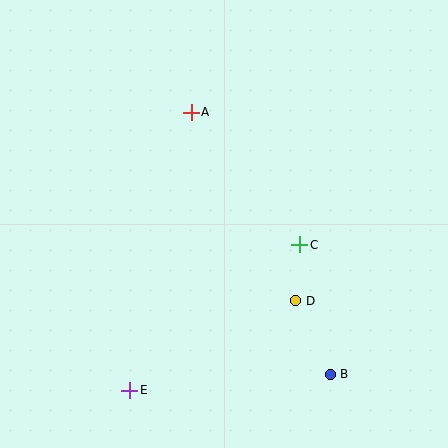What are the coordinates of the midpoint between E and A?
The midpoint between E and A is at (161, 251).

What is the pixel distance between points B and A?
The distance between B and A is 297 pixels.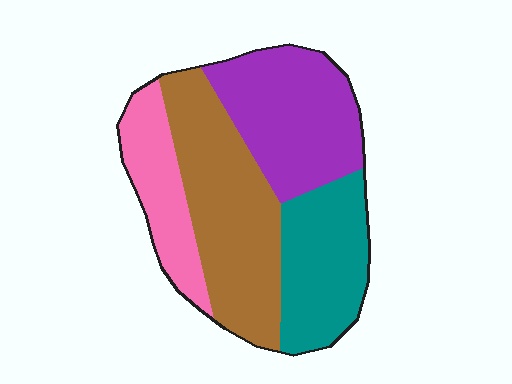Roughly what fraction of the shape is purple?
Purple takes up between a sixth and a third of the shape.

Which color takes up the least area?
Pink, at roughly 15%.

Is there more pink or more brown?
Brown.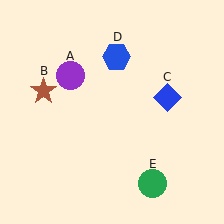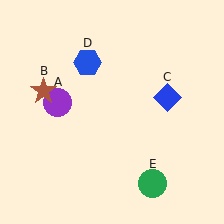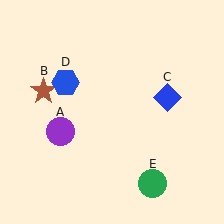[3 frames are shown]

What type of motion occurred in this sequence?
The purple circle (object A), blue hexagon (object D) rotated counterclockwise around the center of the scene.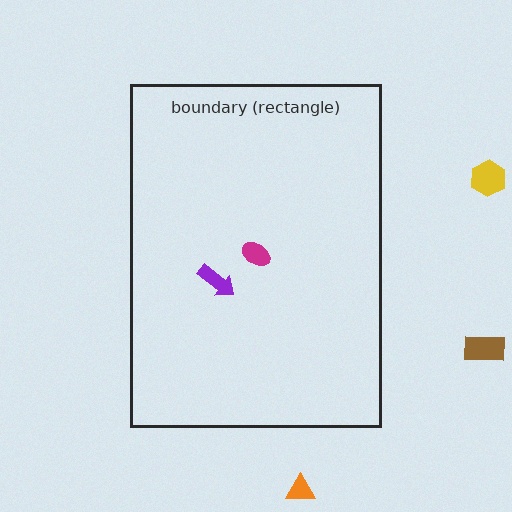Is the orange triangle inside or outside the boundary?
Outside.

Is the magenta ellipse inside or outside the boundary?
Inside.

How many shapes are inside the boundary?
2 inside, 3 outside.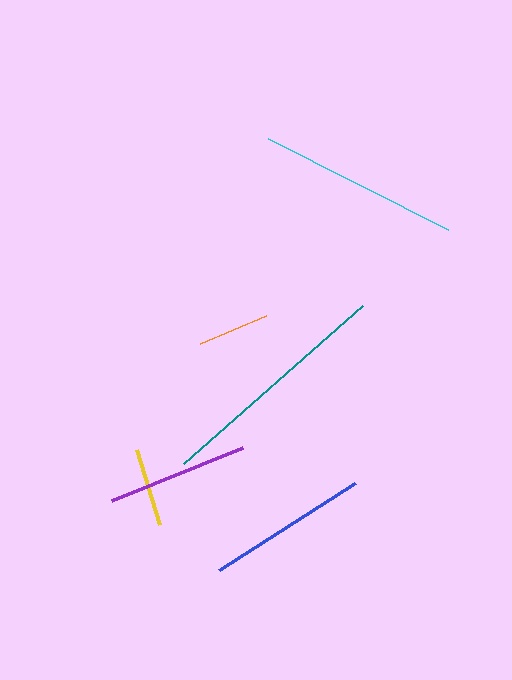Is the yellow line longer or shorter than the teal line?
The teal line is longer than the yellow line.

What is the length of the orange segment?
The orange segment is approximately 72 pixels long.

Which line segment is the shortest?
The orange line is the shortest at approximately 72 pixels.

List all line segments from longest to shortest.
From longest to shortest: teal, cyan, blue, purple, yellow, orange.